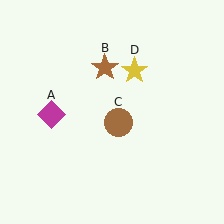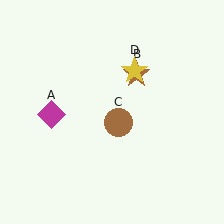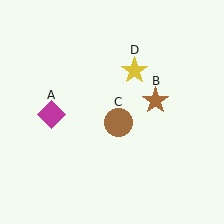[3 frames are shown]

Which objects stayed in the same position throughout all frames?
Magenta diamond (object A) and brown circle (object C) and yellow star (object D) remained stationary.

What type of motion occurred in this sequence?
The brown star (object B) rotated clockwise around the center of the scene.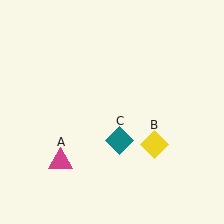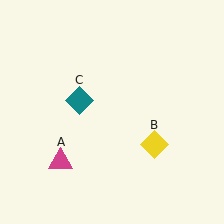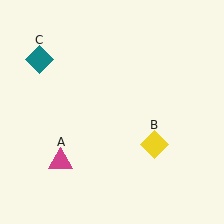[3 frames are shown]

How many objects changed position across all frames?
1 object changed position: teal diamond (object C).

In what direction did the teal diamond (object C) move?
The teal diamond (object C) moved up and to the left.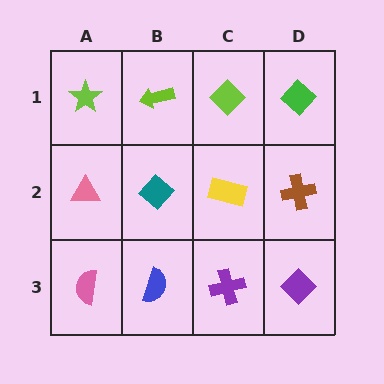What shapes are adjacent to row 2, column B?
A lime arrow (row 1, column B), a blue semicircle (row 3, column B), a pink triangle (row 2, column A), a yellow rectangle (row 2, column C).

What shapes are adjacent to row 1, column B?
A teal diamond (row 2, column B), a lime star (row 1, column A), a lime diamond (row 1, column C).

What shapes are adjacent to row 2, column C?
A lime diamond (row 1, column C), a purple cross (row 3, column C), a teal diamond (row 2, column B), a brown cross (row 2, column D).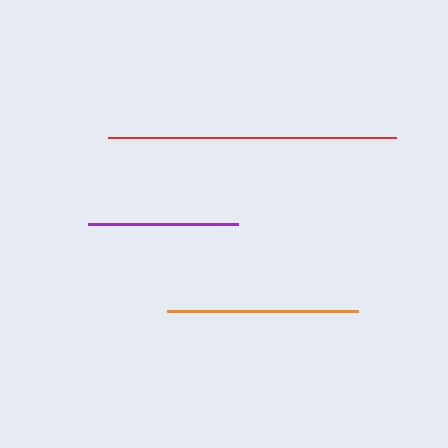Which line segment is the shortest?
The purple line is the shortest at approximately 150 pixels.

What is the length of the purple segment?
The purple segment is approximately 150 pixels long.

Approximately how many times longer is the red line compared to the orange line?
The red line is approximately 1.5 times the length of the orange line.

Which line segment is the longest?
The red line is the longest at approximately 289 pixels.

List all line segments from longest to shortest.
From longest to shortest: red, orange, purple.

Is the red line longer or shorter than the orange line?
The red line is longer than the orange line.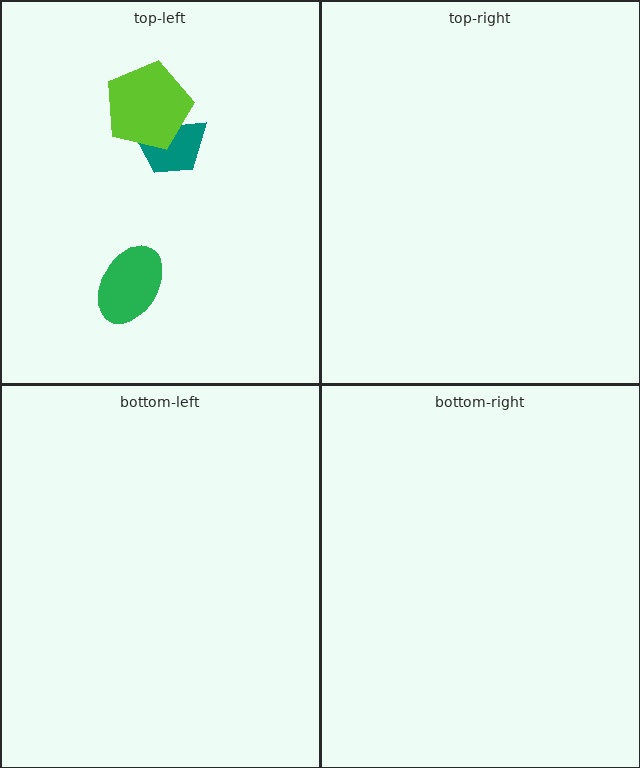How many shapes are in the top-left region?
3.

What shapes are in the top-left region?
The teal trapezoid, the green ellipse, the lime pentagon.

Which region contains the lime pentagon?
The top-left region.